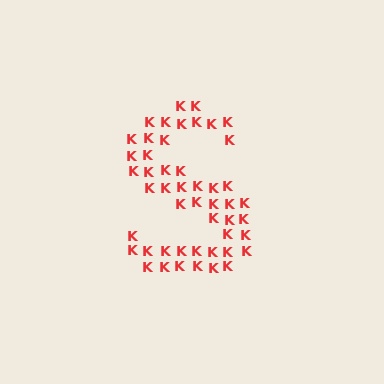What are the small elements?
The small elements are letter K's.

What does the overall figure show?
The overall figure shows the letter S.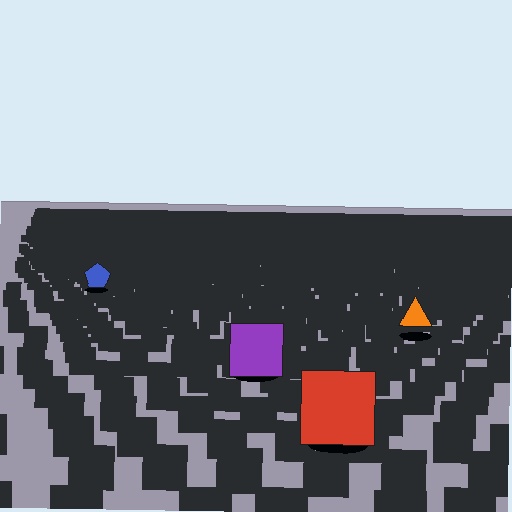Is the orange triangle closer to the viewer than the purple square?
No. The purple square is closer — you can tell from the texture gradient: the ground texture is coarser near it.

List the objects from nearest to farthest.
From nearest to farthest: the red square, the purple square, the orange triangle, the blue pentagon.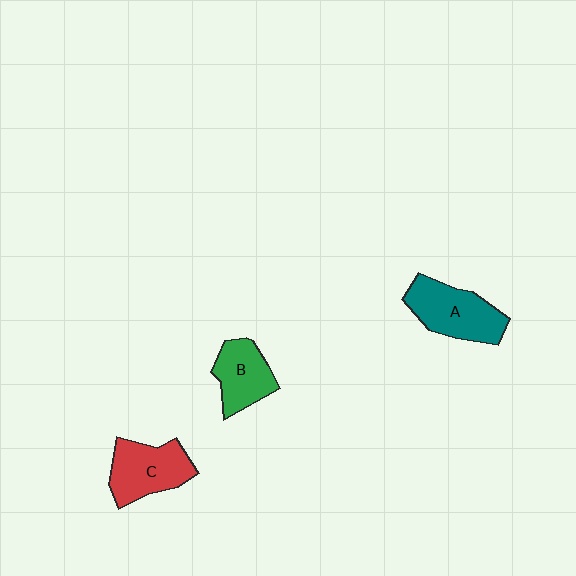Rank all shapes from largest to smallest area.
From largest to smallest: A (teal), C (red), B (green).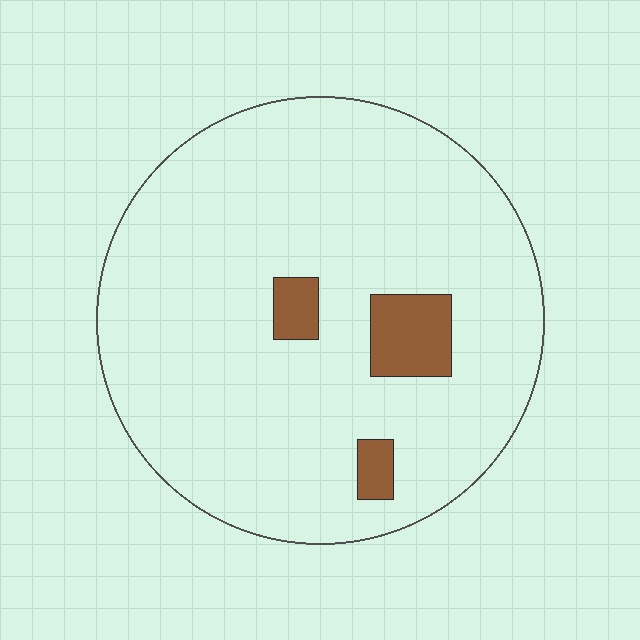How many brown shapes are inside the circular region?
3.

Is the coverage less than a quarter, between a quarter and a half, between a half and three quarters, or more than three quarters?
Less than a quarter.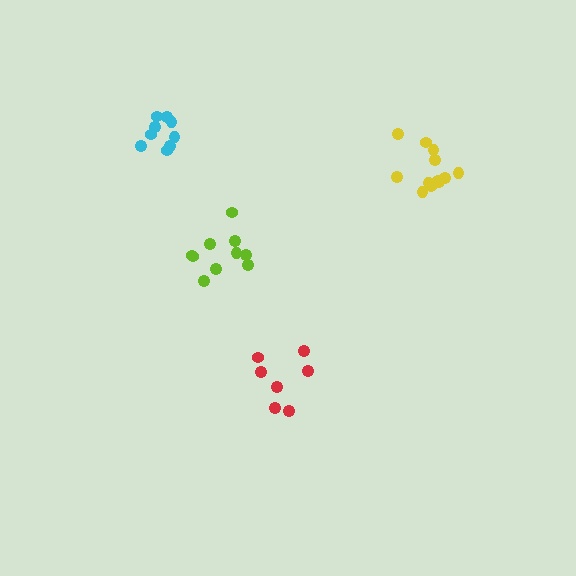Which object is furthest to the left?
The cyan cluster is leftmost.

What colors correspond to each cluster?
The clusters are colored: red, yellow, lime, cyan.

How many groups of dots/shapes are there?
There are 4 groups.